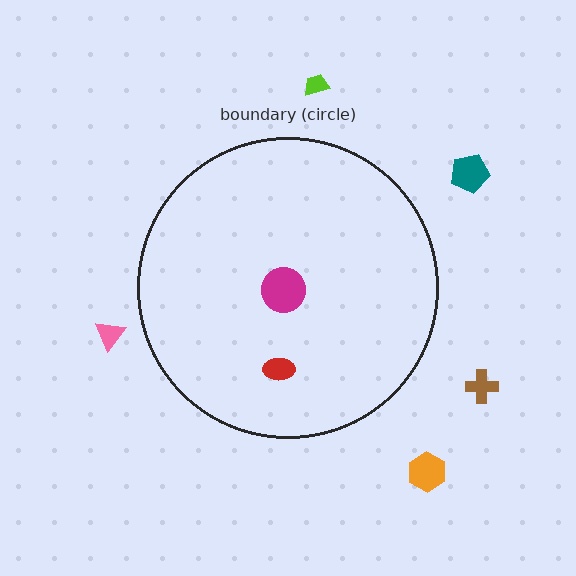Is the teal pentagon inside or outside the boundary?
Outside.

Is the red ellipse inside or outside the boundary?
Inside.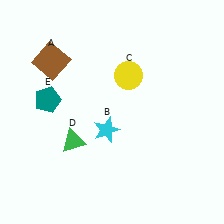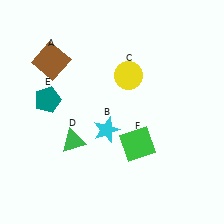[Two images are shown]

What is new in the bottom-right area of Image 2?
A green square (F) was added in the bottom-right area of Image 2.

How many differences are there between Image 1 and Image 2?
There is 1 difference between the two images.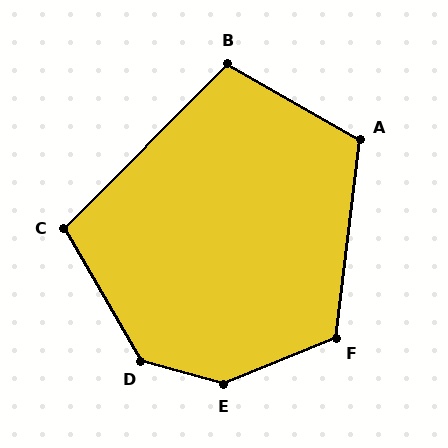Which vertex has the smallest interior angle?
C, at approximately 105 degrees.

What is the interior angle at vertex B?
Approximately 105 degrees (obtuse).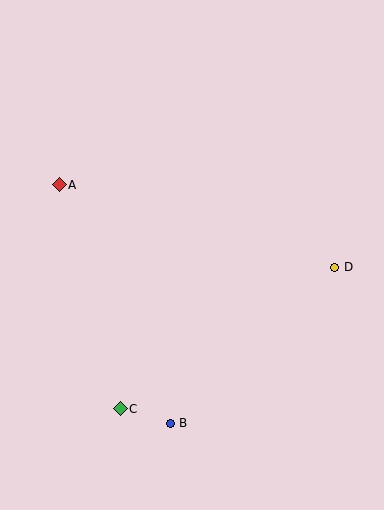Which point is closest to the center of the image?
Point D at (335, 267) is closest to the center.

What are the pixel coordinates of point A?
Point A is at (59, 185).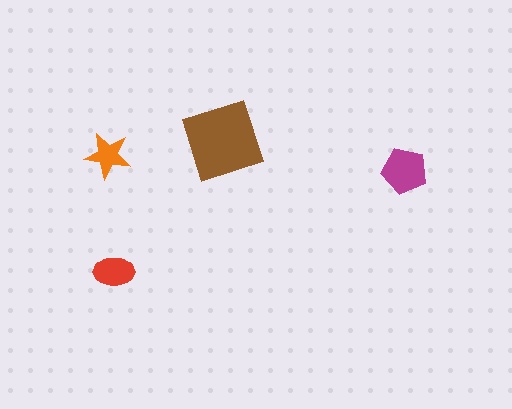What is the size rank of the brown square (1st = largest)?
1st.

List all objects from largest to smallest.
The brown square, the magenta pentagon, the red ellipse, the orange star.